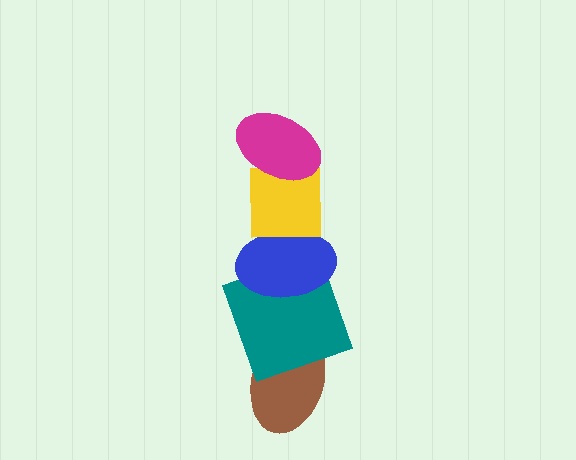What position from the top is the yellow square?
The yellow square is 2nd from the top.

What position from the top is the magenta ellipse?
The magenta ellipse is 1st from the top.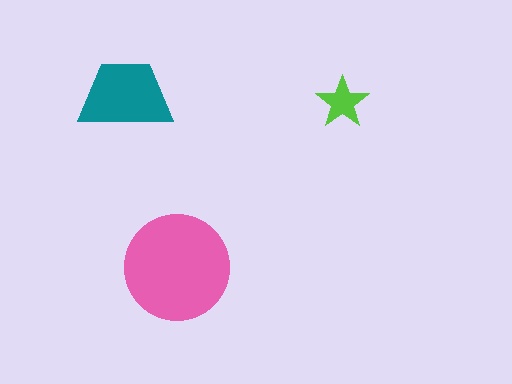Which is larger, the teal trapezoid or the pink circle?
The pink circle.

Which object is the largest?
The pink circle.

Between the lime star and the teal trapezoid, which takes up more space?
The teal trapezoid.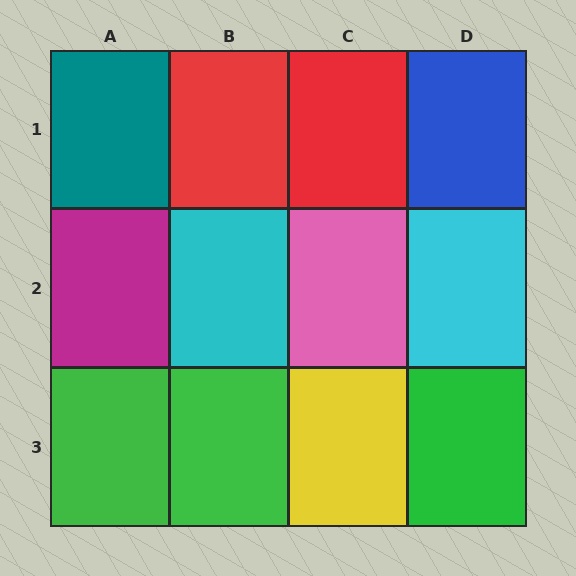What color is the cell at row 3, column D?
Green.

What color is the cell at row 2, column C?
Pink.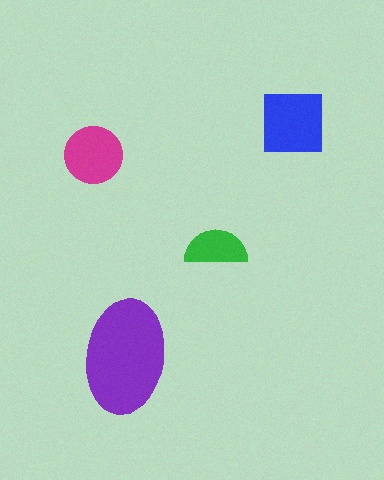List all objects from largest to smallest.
The purple ellipse, the blue square, the magenta circle, the green semicircle.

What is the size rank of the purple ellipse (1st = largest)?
1st.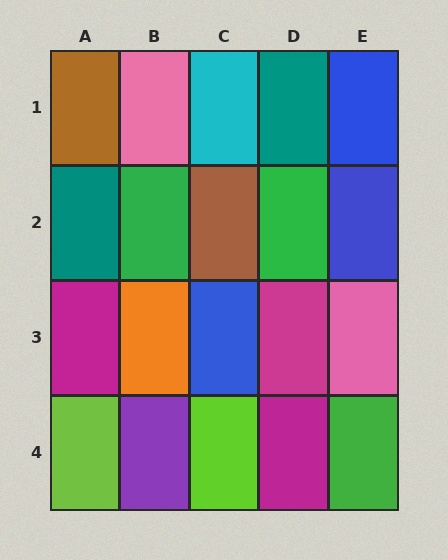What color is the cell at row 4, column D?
Magenta.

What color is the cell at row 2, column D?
Green.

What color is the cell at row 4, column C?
Lime.